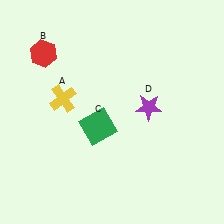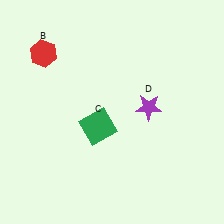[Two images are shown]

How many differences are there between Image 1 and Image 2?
There is 1 difference between the two images.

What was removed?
The yellow cross (A) was removed in Image 2.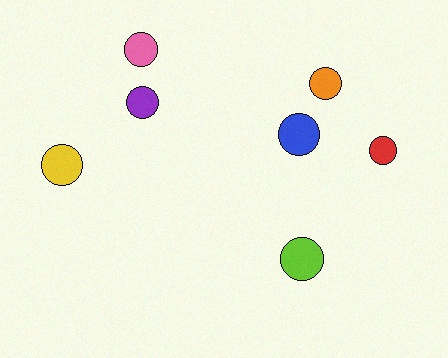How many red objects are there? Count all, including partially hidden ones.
There is 1 red object.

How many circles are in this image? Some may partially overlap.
There are 7 circles.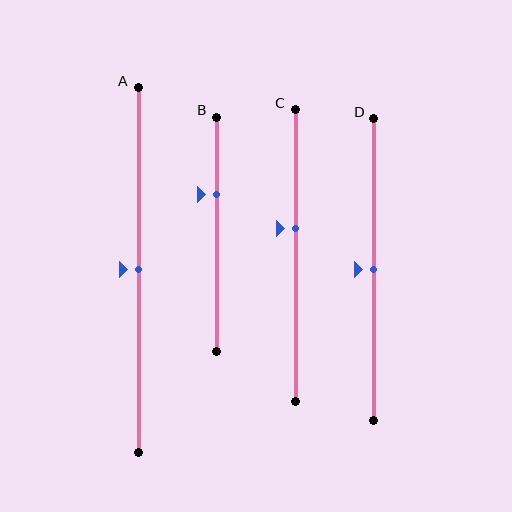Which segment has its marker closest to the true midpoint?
Segment A has its marker closest to the true midpoint.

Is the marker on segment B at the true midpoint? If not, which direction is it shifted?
No, the marker on segment B is shifted upward by about 17% of the segment length.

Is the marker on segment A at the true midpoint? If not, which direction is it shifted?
Yes, the marker on segment A is at the true midpoint.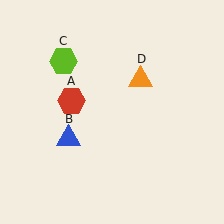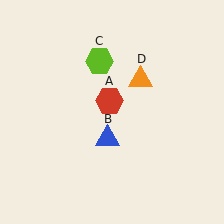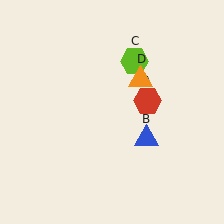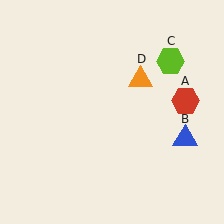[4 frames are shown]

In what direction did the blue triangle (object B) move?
The blue triangle (object B) moved right.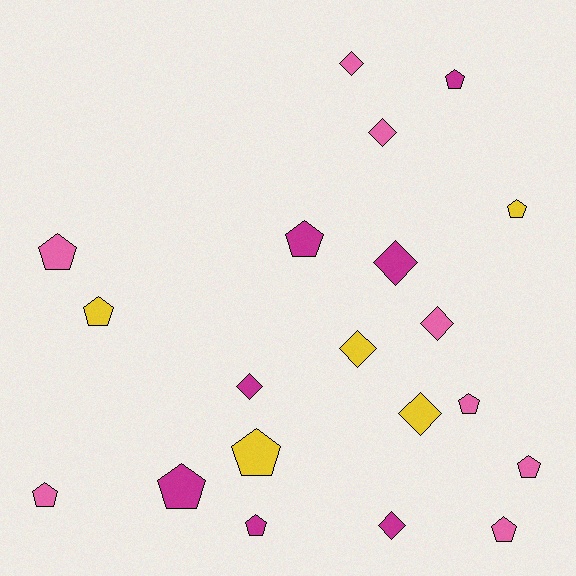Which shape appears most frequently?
Pentagon, with 12 objects.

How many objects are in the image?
There are 20 objects.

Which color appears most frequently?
Pink, with 8 objects.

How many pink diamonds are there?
There are 3 pink diamonds.